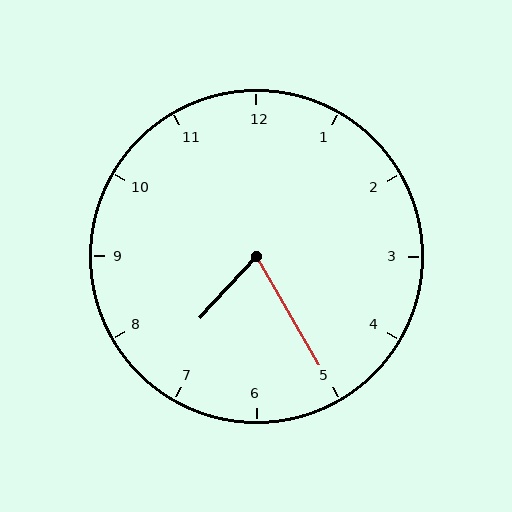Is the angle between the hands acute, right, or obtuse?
It is acute.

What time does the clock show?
7:25.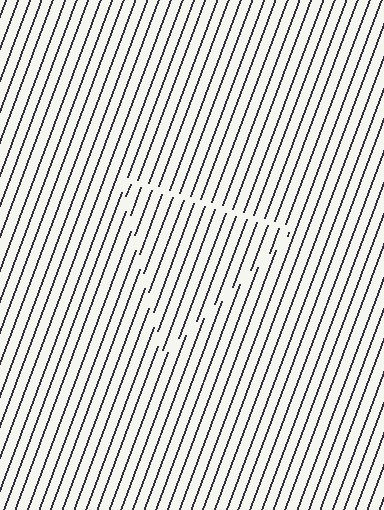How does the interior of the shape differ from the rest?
The interior of the shape contains the same grating, shifted by half a period — the contour is defined by the phase discontinuity where line-ends from the inner and outer gratings abut.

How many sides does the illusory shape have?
3 sides — the line-ends trace a triangle.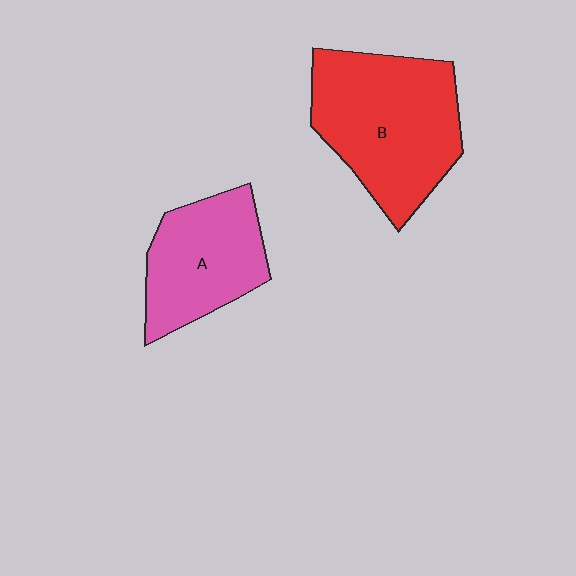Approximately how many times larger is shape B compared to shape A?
Approximately 1.5 times.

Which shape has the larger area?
Shape B (red).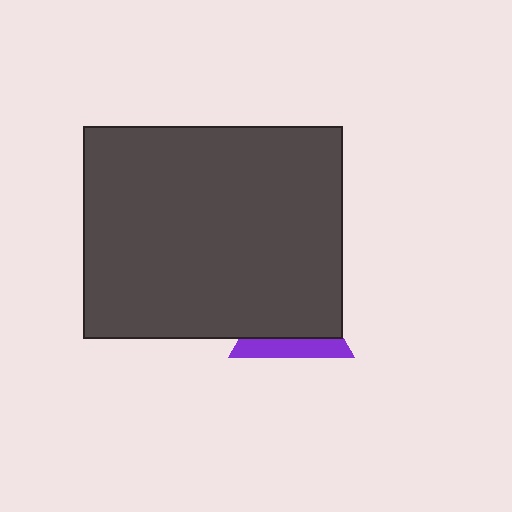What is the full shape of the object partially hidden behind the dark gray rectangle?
The partially hidden object is a purple triangle.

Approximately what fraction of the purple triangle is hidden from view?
Roughly 70% of the purple triangle is hidden behind the dark gray rectangle.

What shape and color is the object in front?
The object in front is a dark gray rectangle.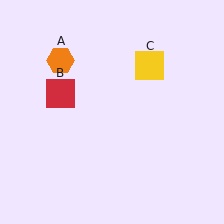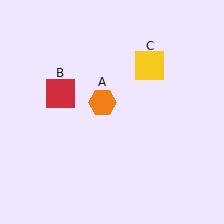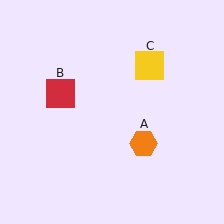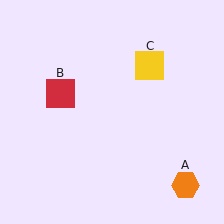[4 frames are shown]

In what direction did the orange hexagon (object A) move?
The orange hexagon (object A) moved down and to the right.